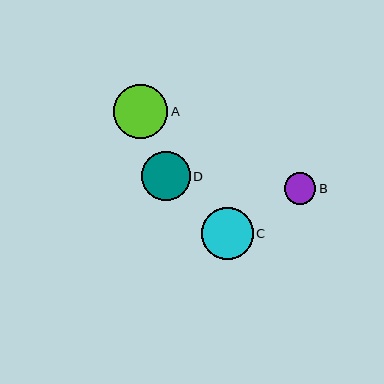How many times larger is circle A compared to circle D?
Circle A is approximately 1.1 times the size of circle D.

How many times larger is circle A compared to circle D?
Circle A is approximately 1.1 times the size of circle D.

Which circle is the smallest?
Circle B is the smallest with a size of approximately 31 pixels.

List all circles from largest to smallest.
From largest to smallest: A, C, D, B.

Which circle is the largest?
Circle A is the largest with a size of approximately 54 pixels.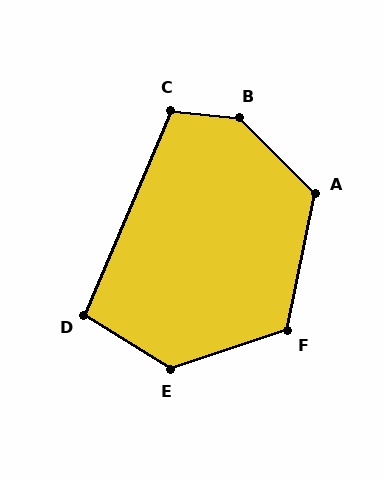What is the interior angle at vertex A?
Approximately 124 degrees (obtuse).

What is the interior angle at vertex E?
Approximately 129 degrees (obtuse).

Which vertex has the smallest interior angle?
D, at approximately 99 degrees.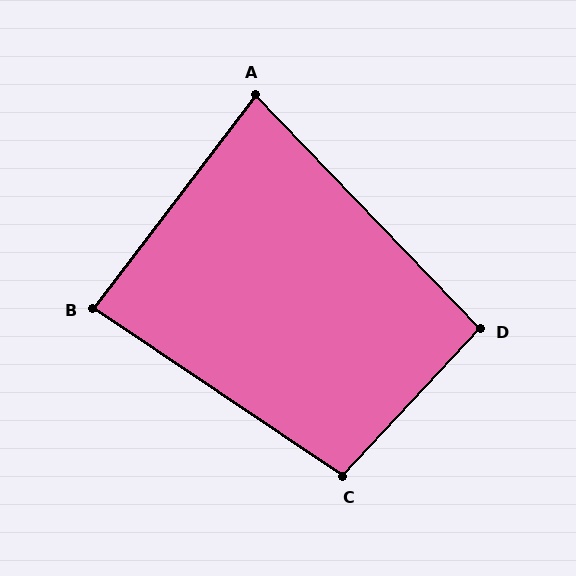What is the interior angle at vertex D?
Approximately 93 degrees (approximately right).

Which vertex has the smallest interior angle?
A, at approximately 81 degrees.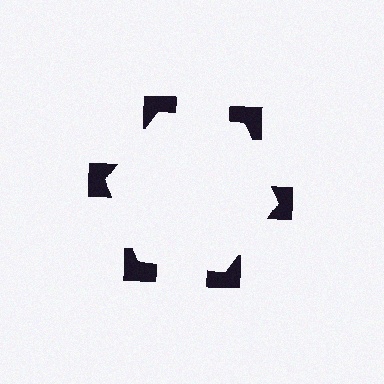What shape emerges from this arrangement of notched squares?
An illusory hexagon — its edges are inferred from the aligned wedge cuts in the notched squares, not physically drawn.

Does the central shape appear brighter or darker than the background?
It typically appears slightly brighter than the background, even though no actual brightness change is drawn.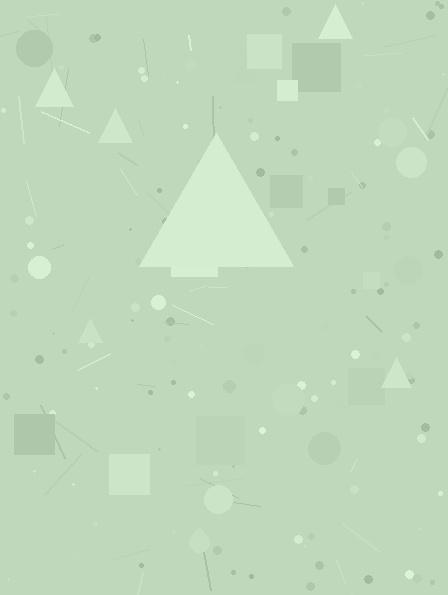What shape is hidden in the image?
A triangle is hidden in the image.